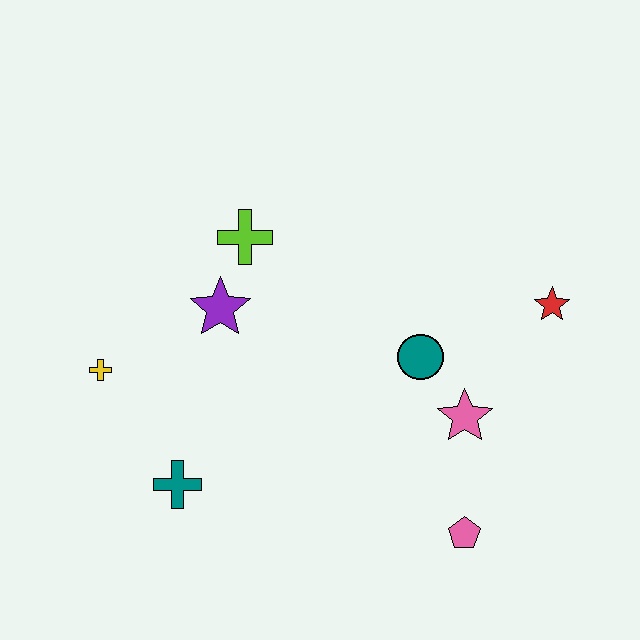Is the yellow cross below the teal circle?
Yes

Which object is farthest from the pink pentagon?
The yellow cross is farthest from the pink pentagon.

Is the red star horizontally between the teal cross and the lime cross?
No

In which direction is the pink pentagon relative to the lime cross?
The pink pentagon is below the lime cross.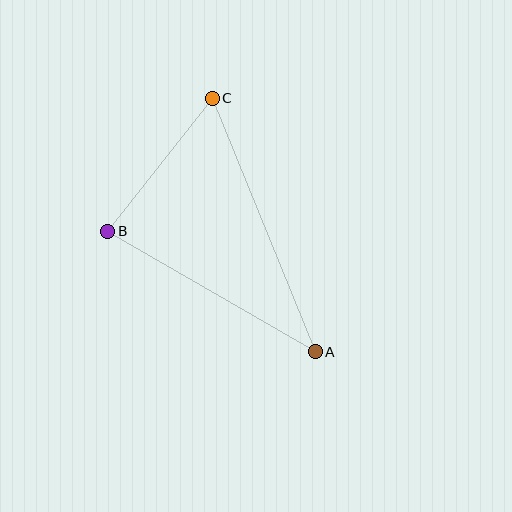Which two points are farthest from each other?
Points A and C are farthest from each other.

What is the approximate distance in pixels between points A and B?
The distance between A and B is approximately 240 pixels.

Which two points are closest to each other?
Points B and C are closest to each other.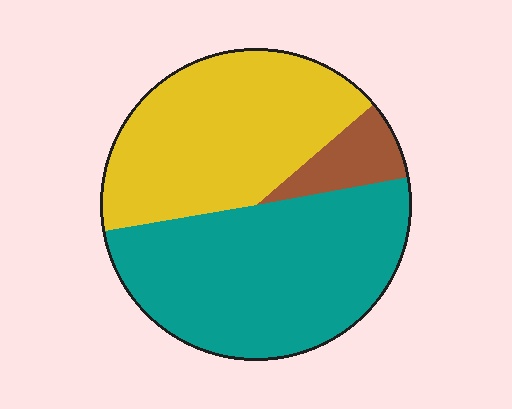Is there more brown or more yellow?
Yellow.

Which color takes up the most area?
Teal, at roughly 50%.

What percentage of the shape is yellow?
Yellow covers 42% of the shape.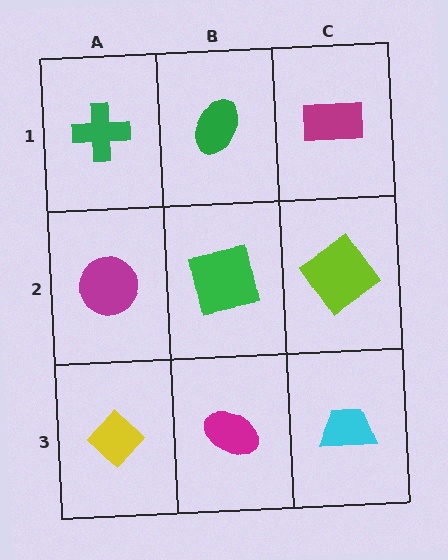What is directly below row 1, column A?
A magenta circle.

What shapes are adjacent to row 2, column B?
A green ellipse (row 1, column B), a magenta ellipse (row 3, column B), a magenta circle (row 2, column A), a lime diamond (row 2, column C).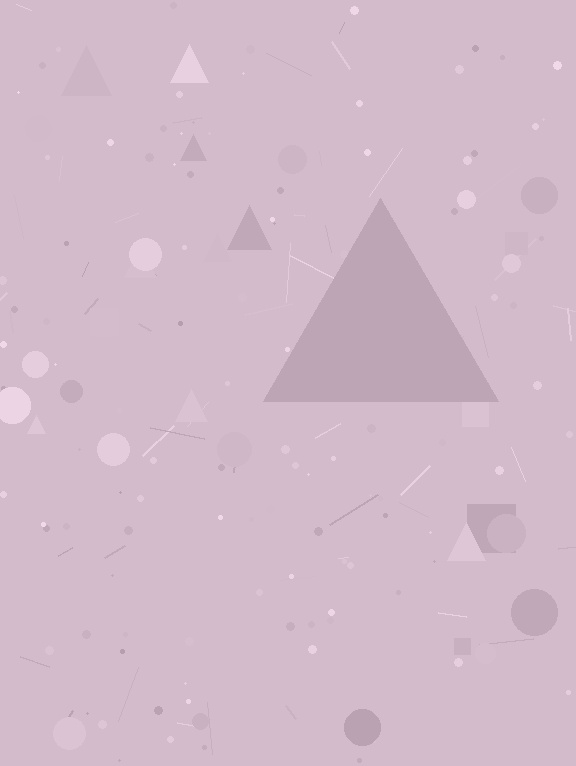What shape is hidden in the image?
A triangle is hidden in the image.